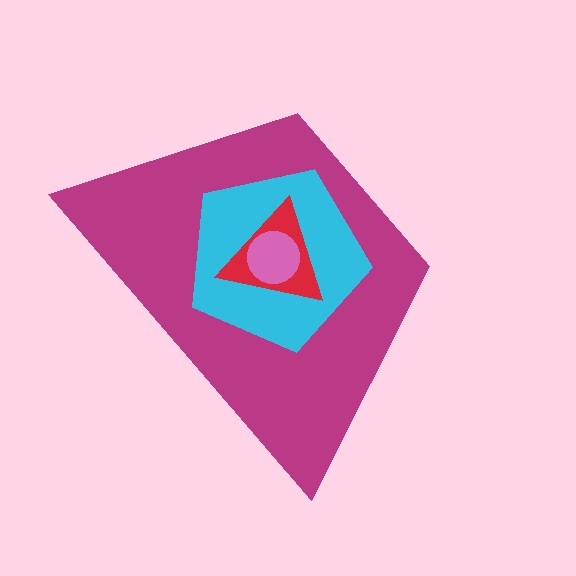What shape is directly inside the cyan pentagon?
The red triangle.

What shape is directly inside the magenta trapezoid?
The cyan pentagon.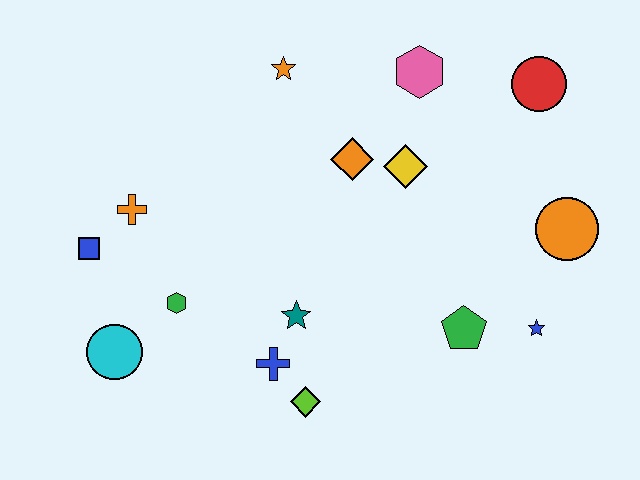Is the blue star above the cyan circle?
Yes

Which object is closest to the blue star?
The green pentagon is closest to the blue star.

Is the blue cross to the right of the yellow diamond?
No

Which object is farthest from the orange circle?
The blue square is farthest from the orange circle.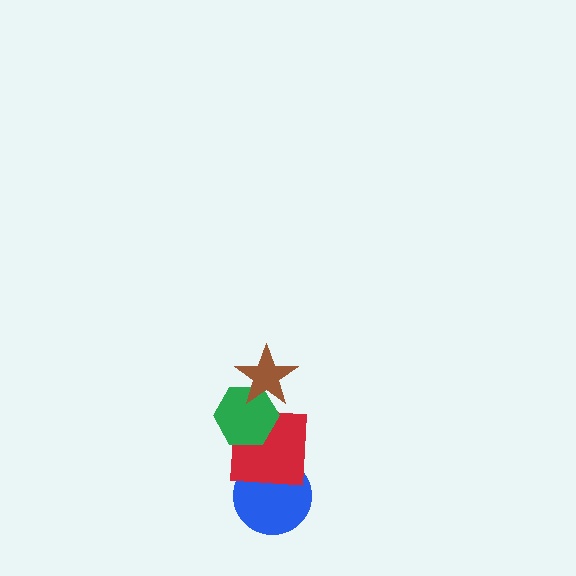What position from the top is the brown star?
The brown star is 1st from the top.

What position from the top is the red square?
The red square is 3rd from the top.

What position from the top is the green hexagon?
The green hexagon is 2nd from the top.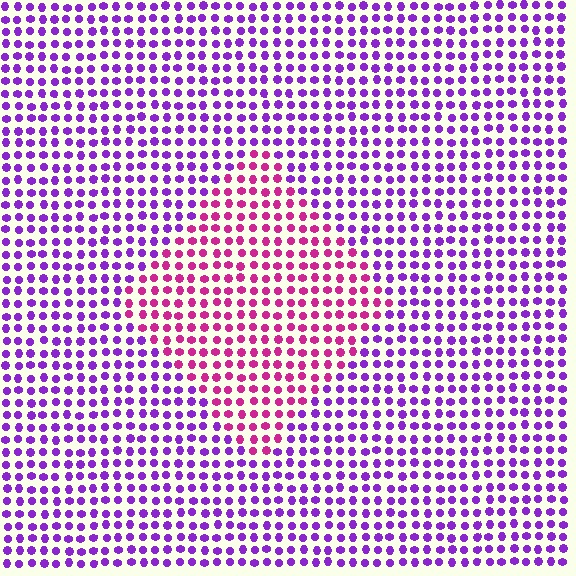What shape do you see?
I see a diamond.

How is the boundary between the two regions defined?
The boundary is defined purely by a slight shift in hue (about 44 degrees). Spacing, size, and orientation are identical on both sides.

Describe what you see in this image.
The image is filled with small purple elements in a uniform arrangement. A diamond-shaped region is visible where the elements are tinted to a slightly different hue, forming a subtle color boundary.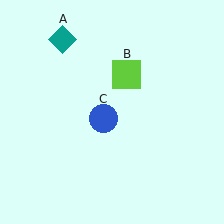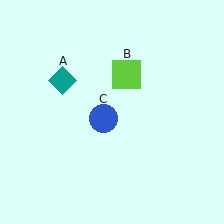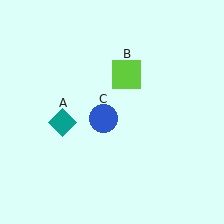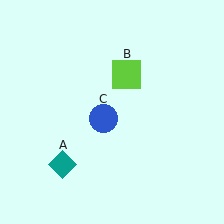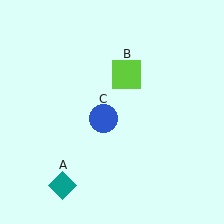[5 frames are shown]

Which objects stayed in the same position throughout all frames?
Lime square (object B) and blue circle (object C) remained stationary.